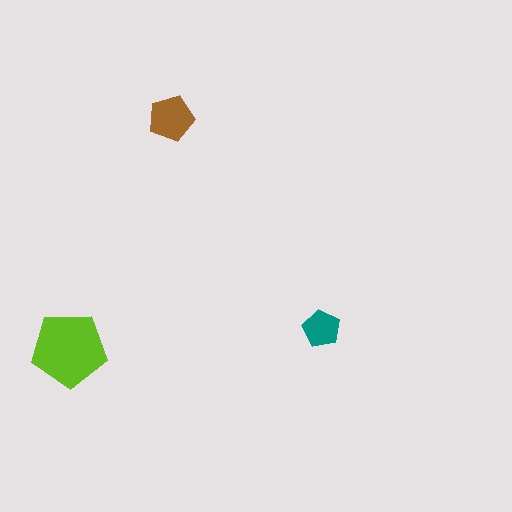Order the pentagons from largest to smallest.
the lime one, the brown one, the teal one.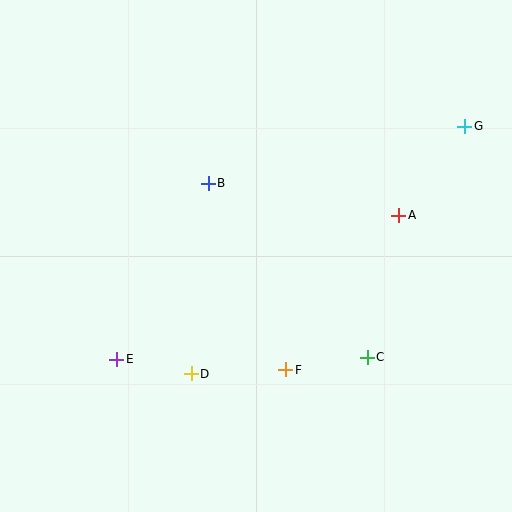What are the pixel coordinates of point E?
Point E is at (117, 359).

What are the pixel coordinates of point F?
Point F is at (286, 370).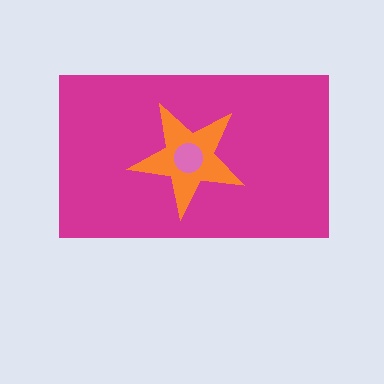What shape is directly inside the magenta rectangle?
The orange star.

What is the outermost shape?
The magenta rectangle.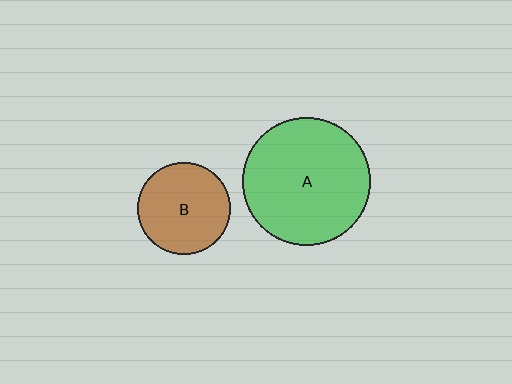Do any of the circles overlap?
No, none of the circles overlap.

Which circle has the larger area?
Circle A (green).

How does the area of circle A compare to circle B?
Approximately 1.9 times.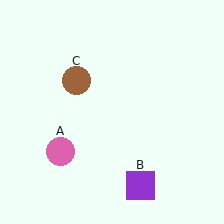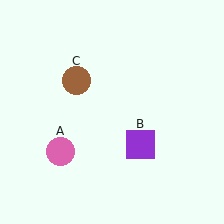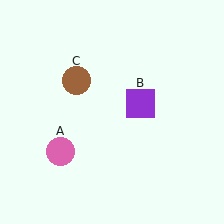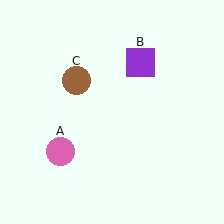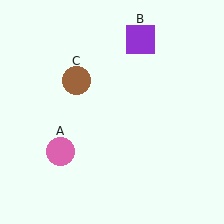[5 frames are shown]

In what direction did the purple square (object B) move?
The purple square (object B) moved up.